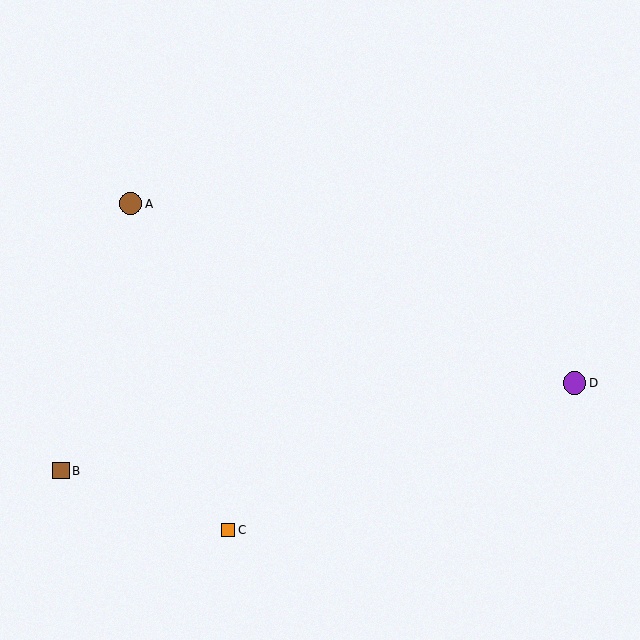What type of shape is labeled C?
Shape C is an orange square.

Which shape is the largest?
The purple circle (labeled D) is the largest.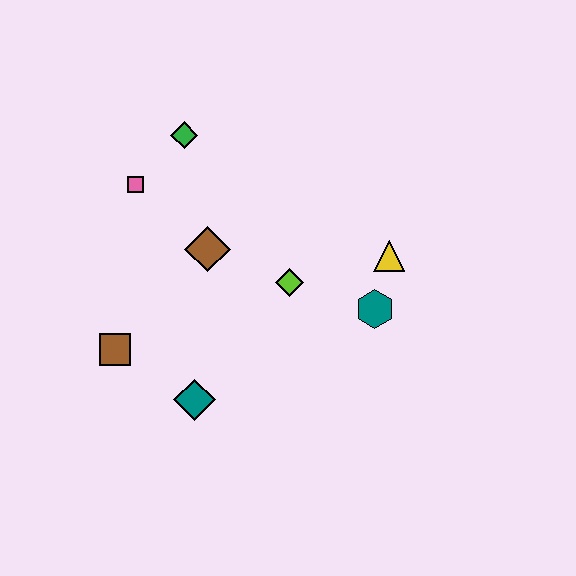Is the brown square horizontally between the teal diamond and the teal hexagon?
No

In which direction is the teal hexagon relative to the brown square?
The teal hexagon is to the right of the brown square.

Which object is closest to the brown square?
The teal diamond is closest to the brown square.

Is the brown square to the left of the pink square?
Yes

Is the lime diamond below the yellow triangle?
Yes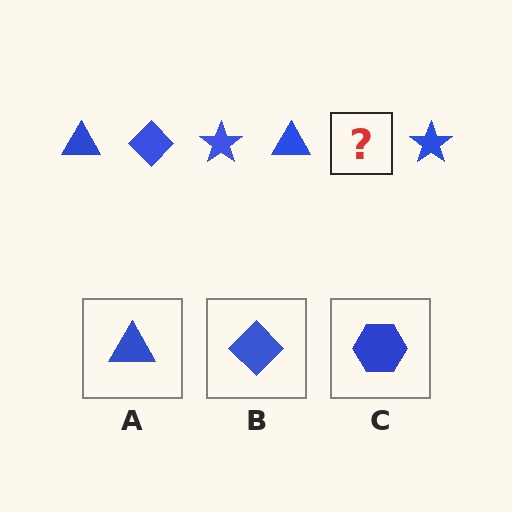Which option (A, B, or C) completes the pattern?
B.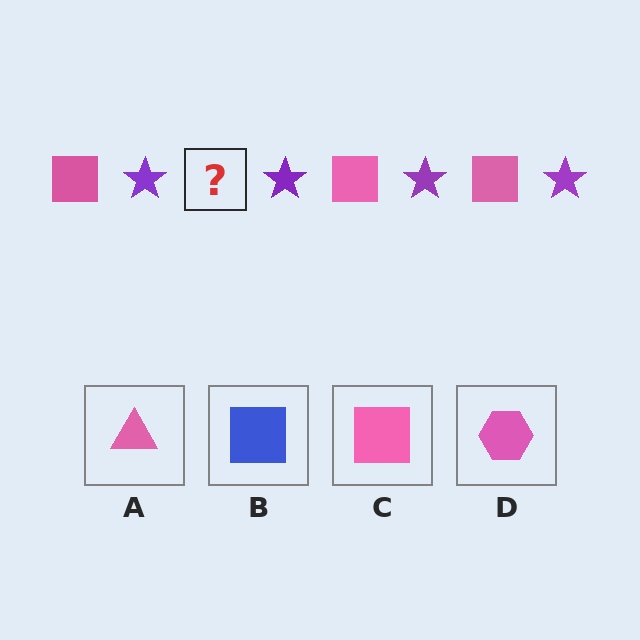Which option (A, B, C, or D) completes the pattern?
C.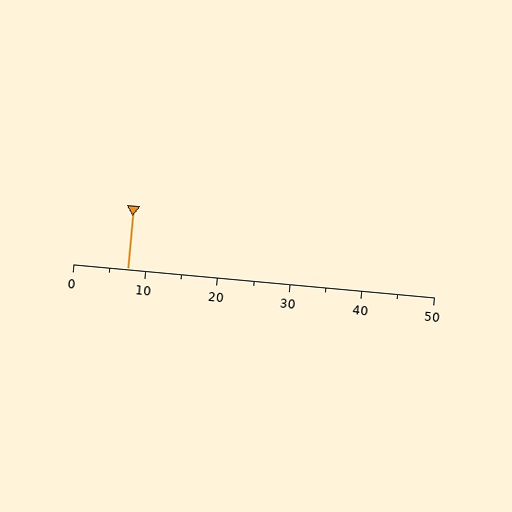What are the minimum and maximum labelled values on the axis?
The axis runs from 0 to 50.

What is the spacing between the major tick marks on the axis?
The major ticks are spaced 10 apart.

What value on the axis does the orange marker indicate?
The marker indicates approximately 7.5.